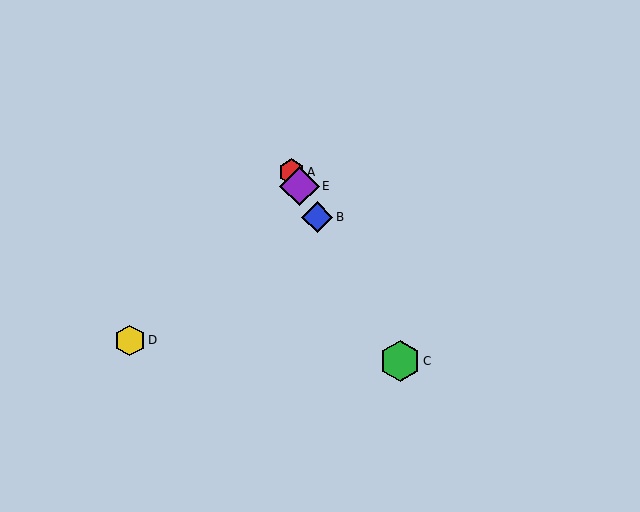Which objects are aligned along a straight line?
Objects A, B, C, E are aligned along a straight line.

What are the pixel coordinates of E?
Object E is at (299, 186).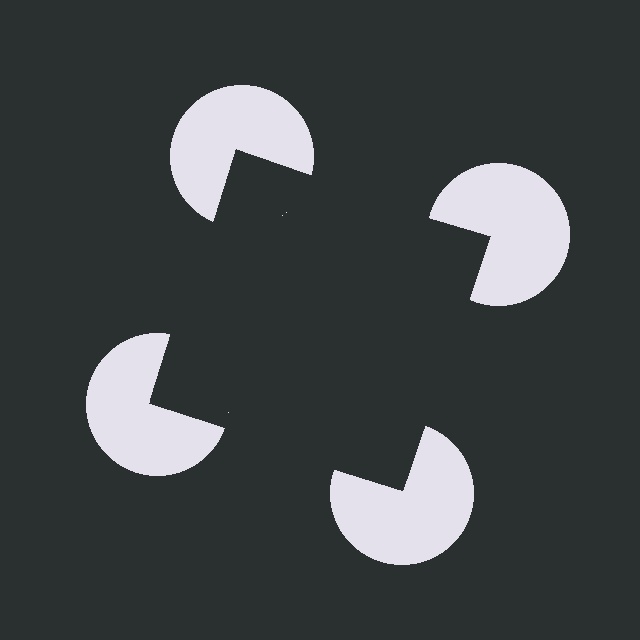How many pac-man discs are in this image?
There are 4 — one at each vertex of the illusory square.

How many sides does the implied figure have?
4 sides.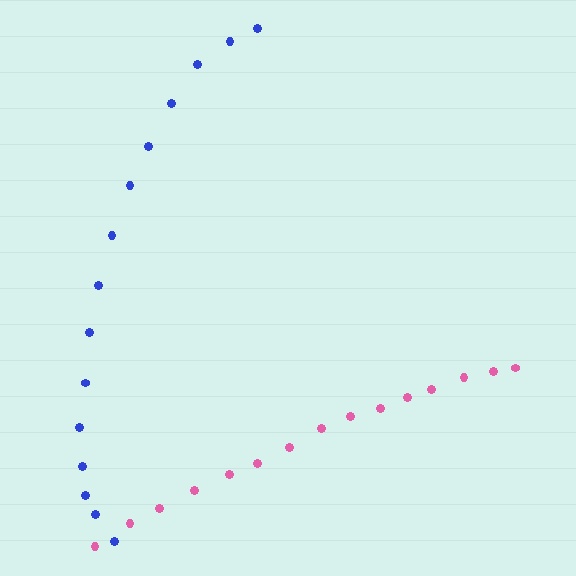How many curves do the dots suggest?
There are 2 distinct paths.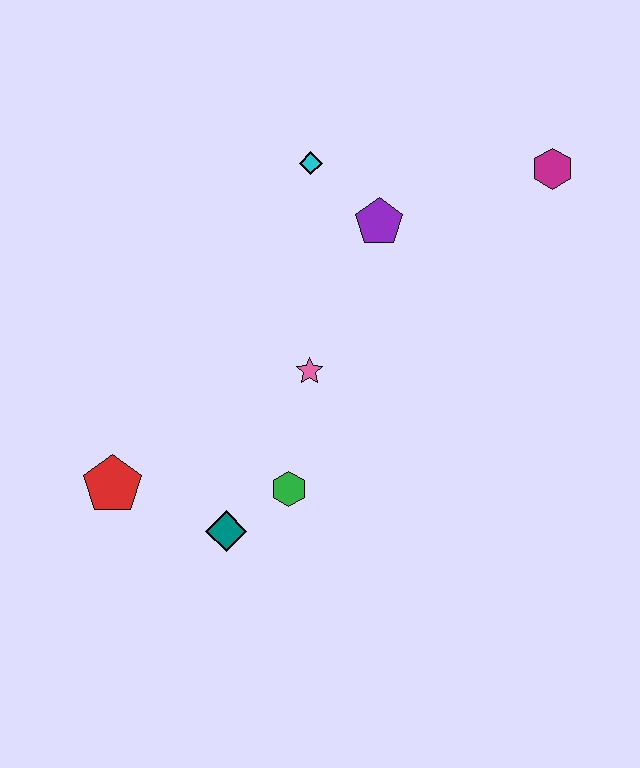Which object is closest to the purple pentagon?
The cyan diamond is closest to the purple pentagon.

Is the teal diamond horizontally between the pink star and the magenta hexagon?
No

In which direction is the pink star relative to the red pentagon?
The pink star is to the right of the red pentagon.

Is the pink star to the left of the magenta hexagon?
Yes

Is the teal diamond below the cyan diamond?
Yes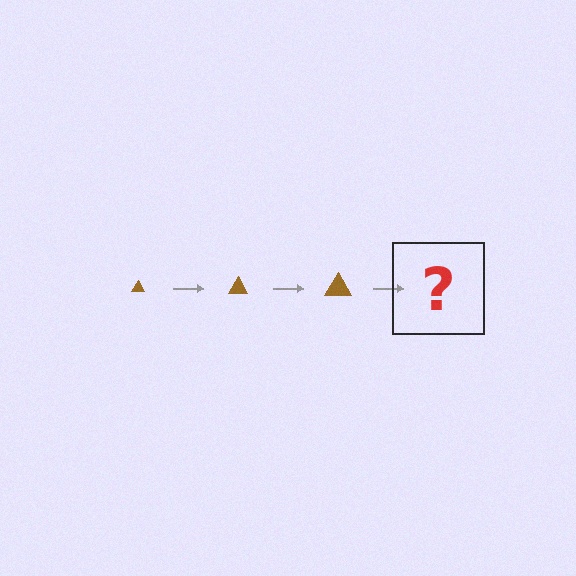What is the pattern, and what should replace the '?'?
The pattern is that the triangle gets progressively larger each step. The '?' should be a brown triangle, larger than the previous one.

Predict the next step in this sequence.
The next step is a brown triangle, larger than the previous one.